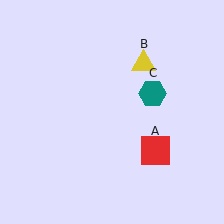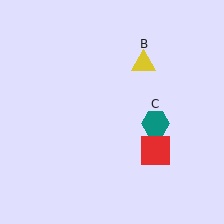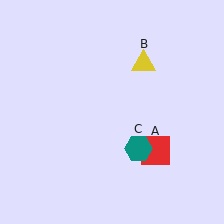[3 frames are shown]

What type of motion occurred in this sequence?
The teal hexagon (object C) rotated clockwise around the center of the scene.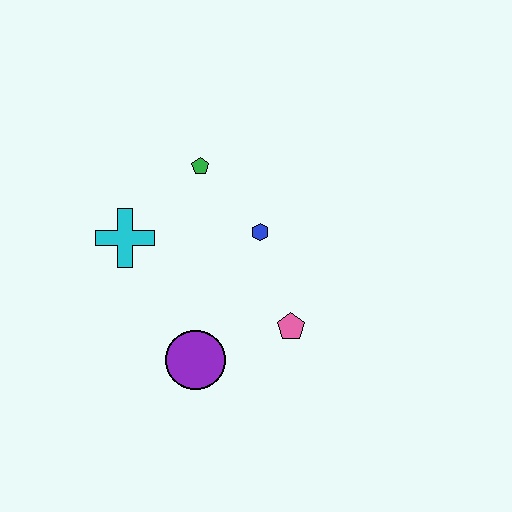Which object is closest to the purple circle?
The pink pentagon is closest to the purple circle.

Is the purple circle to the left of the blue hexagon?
Yes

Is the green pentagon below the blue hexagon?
No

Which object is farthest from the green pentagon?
The purple circle is farthest from the green pentagon.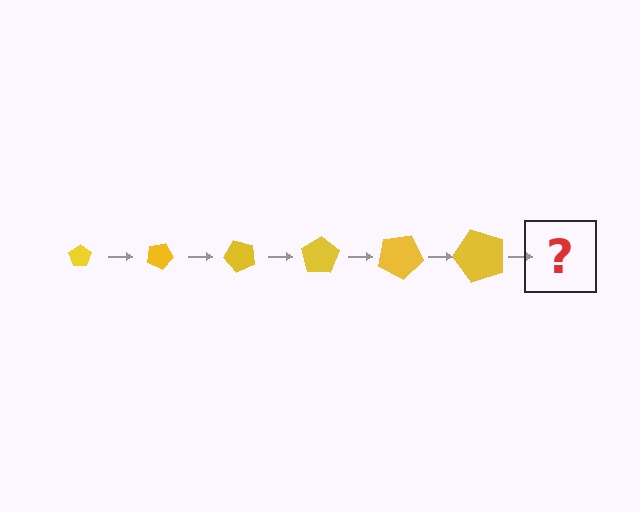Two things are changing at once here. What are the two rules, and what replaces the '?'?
The two rules are that the pentagon grows larger each step and it rotates 25 degrees each step. The '?' should be a pentagon, larger than the previous one and rotated 150 degrees from the start.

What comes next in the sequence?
The next element should be a pentagon, larger than the previous one and rotated 150 degrees from the start.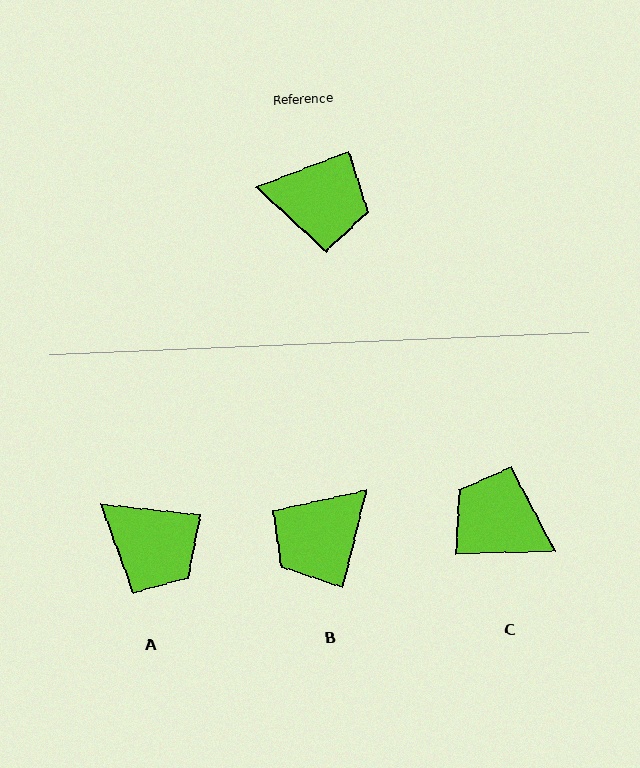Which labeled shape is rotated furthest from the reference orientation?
C, about 160 degrees away.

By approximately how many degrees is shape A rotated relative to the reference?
Approximately 28 degrees clockwise.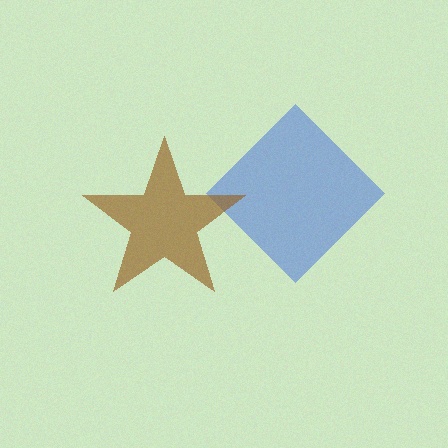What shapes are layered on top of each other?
The layered shapes are: a blue diamond, a brown star.